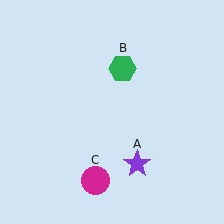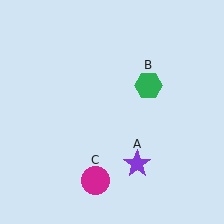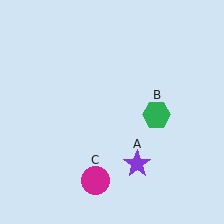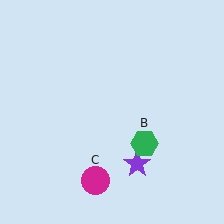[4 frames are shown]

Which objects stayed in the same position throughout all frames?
Purple star (object A) and magenta circle (object C) remained stationary.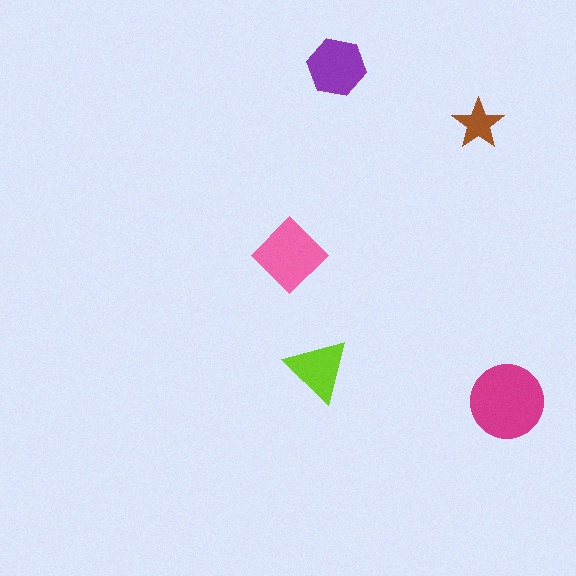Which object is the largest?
The magenta circle.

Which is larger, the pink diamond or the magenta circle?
The magenta circle.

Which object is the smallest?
The brown star.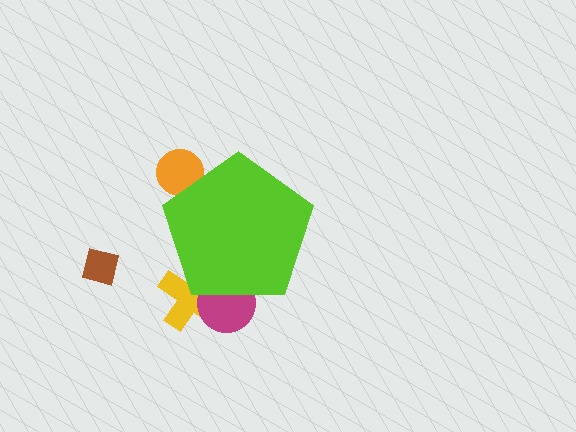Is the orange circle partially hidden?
Yes, the orange circle is partially hidden behind the lime pentagon.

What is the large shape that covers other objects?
A lime pentagon.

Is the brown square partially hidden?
No, the brown square is fully visible.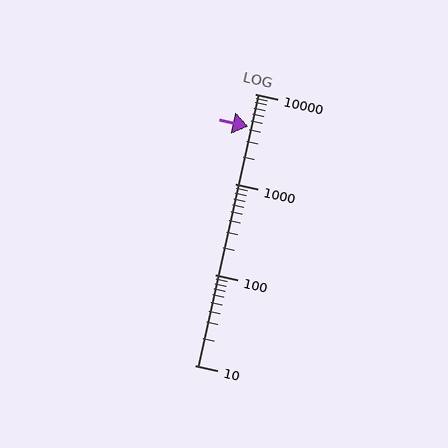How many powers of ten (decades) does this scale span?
The scale spans 3 decades, from 10 to 10000.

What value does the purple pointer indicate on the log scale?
The pointer indicates approximately 4300.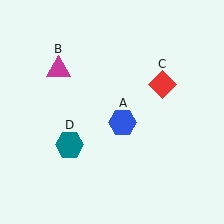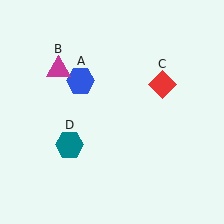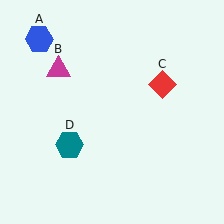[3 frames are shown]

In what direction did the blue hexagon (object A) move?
The blue hexagon (object A) moved up and to the left.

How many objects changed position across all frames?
1 object changed position: blue hexagon (object A).